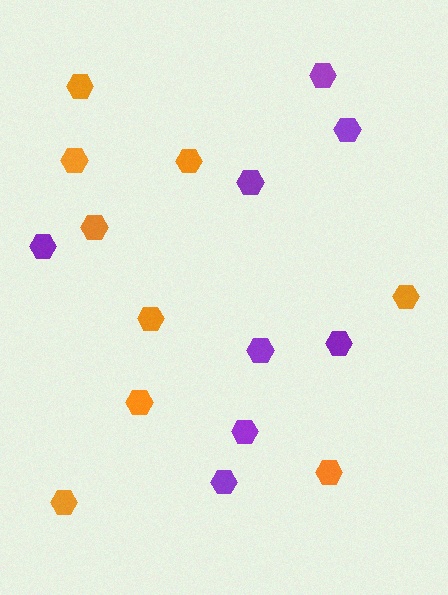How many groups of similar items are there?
There are 2 groups: one group of orange hexagons (9) and one group of purple hexagons (8).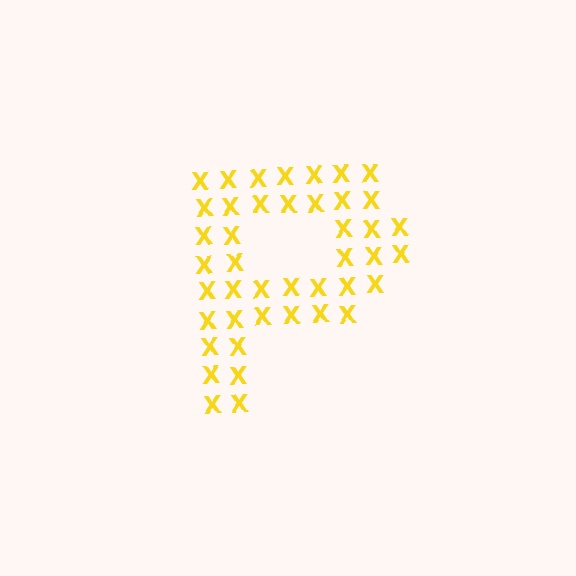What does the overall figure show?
The overall figure shows the letter P.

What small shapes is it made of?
It is made of small letter X's.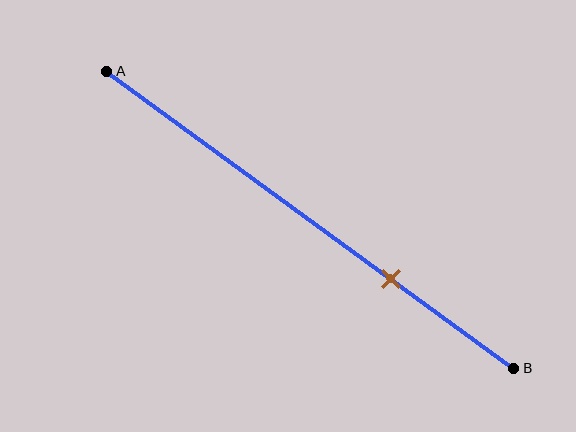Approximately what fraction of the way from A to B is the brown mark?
The brown mark is approximately 70% of the way from A to B.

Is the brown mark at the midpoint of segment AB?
No, the mark is at about 70% from A, not at the 50% midpoint.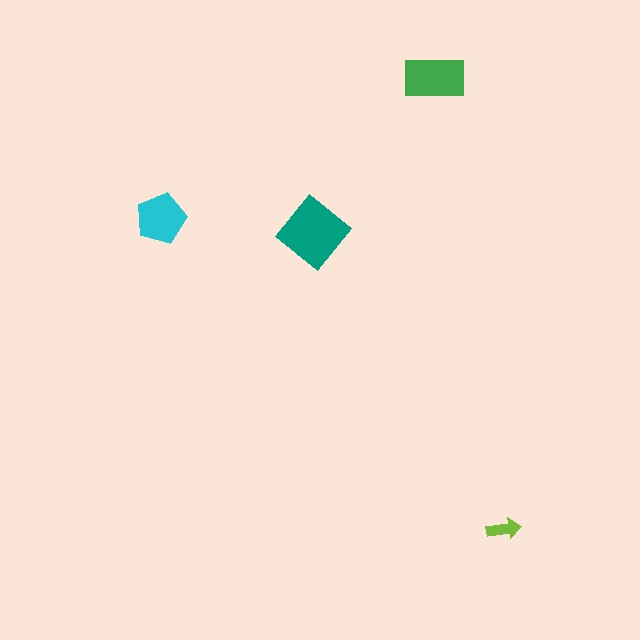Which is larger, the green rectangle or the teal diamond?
The teal diamond.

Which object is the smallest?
The lime arrow.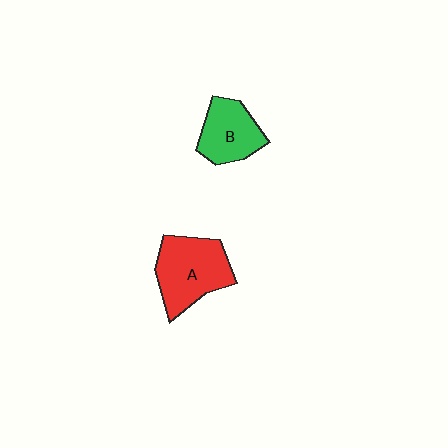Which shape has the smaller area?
Shape B (green).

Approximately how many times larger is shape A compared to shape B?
Approximately 1.4 times.